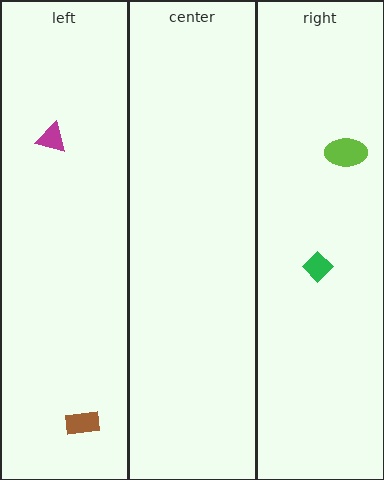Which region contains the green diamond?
The right region.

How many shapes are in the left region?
2.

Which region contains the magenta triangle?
The left region.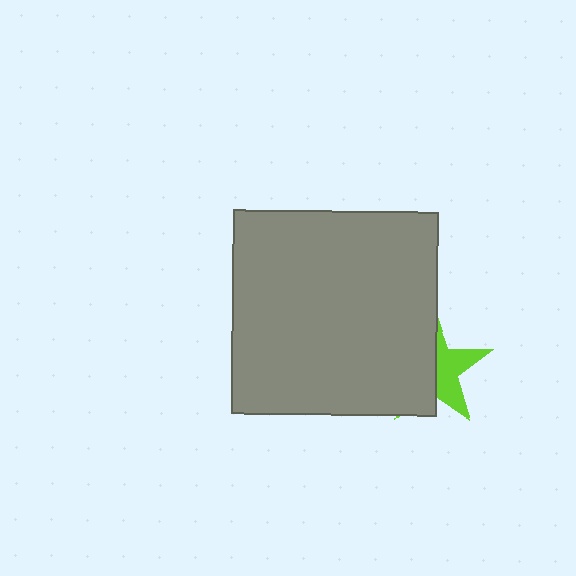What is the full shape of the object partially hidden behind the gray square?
The partially hidden object is a lime star.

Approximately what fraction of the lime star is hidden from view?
Roughly 56% of the lime star is hidden behind the gray square.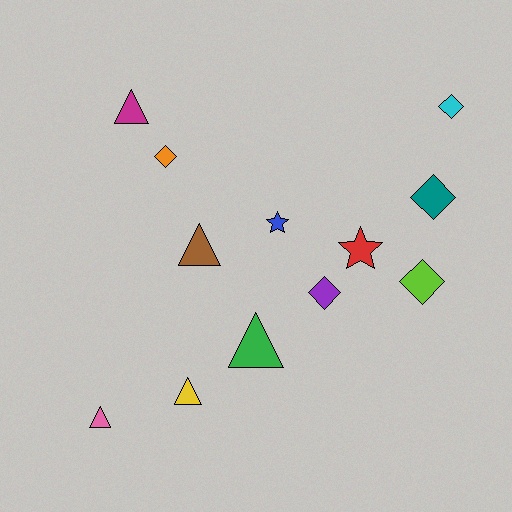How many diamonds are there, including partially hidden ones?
There are 5 diamonds.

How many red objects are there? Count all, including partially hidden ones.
There is 1 red object.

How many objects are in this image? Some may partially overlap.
There are 12 objects.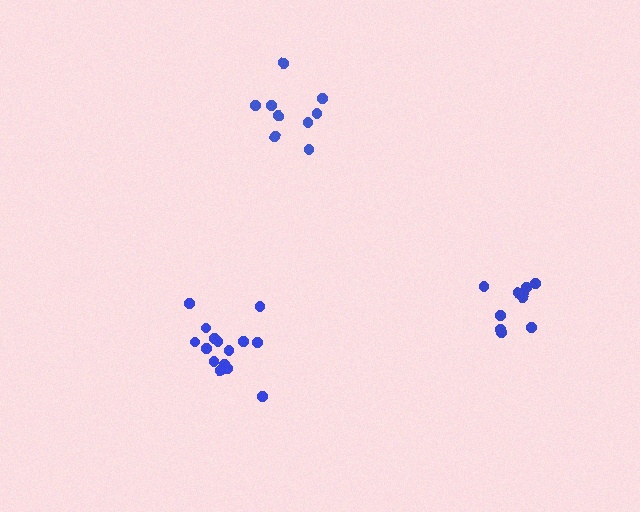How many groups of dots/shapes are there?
There are 3 groups.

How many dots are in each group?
Group 1: 15 dots, Group 2: 9 dots, Group 3: 10 dots (34 total).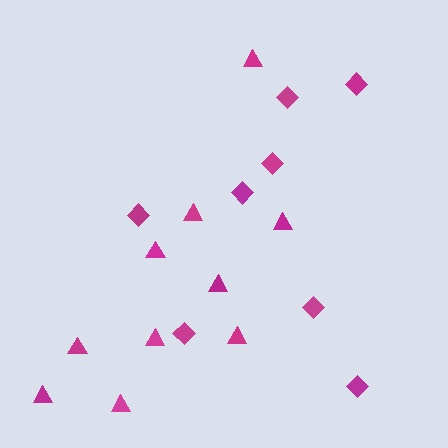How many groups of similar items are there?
There are 2 groups: one group of triangles (10) and one group of diamonds (8).